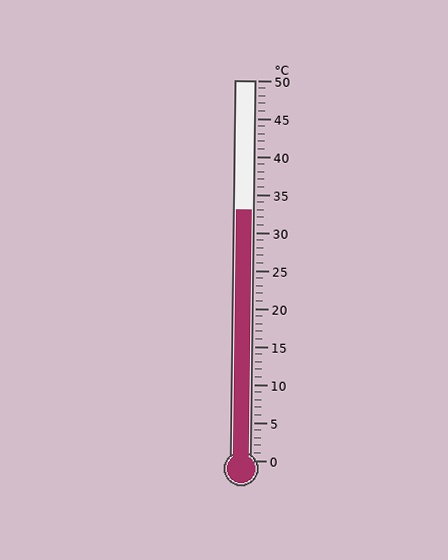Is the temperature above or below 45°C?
The temperature is below 45°C.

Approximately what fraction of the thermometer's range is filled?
The thermometer is filled to approximately 65% of its range.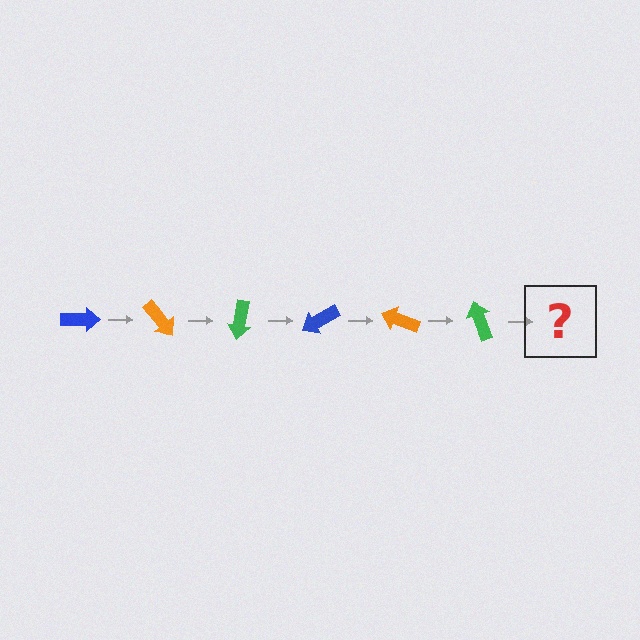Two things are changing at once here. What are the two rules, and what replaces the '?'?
The two rules are that it rotates 50 degrees each step and the color cycles through blue, orange, and green. The '?' should be a blue arrow, rotated 300 degrees from the start.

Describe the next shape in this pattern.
It should be a blue arrow, rotated 300 degrees from the start.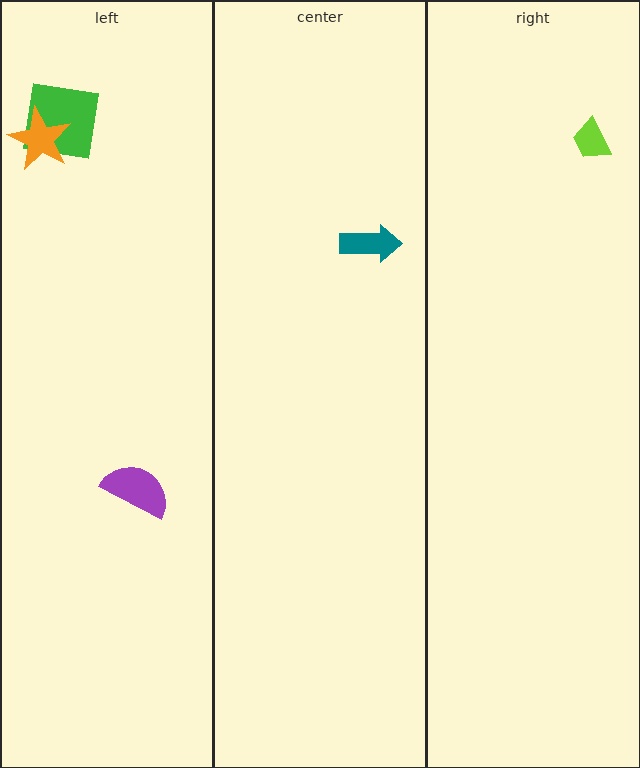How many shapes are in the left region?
3.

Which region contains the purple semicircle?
The left region.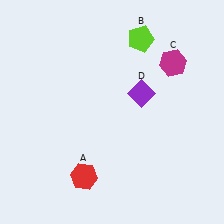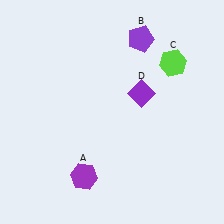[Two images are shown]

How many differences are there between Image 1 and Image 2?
There are 3 differences between the two images.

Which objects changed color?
A changed from red to purple. B changed from lime to purple. C changed from magenta to lime.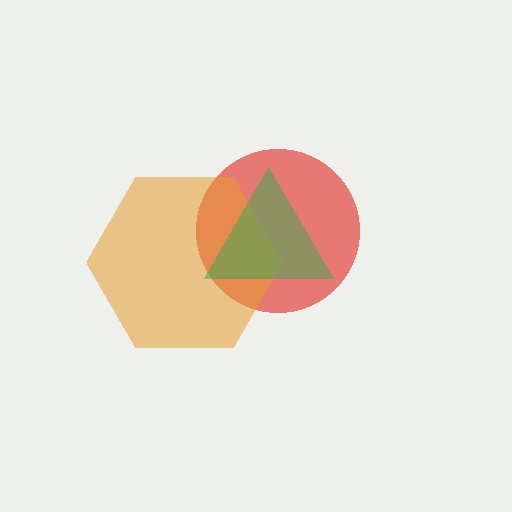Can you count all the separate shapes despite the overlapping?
Yes, there are 3 separate shapes.